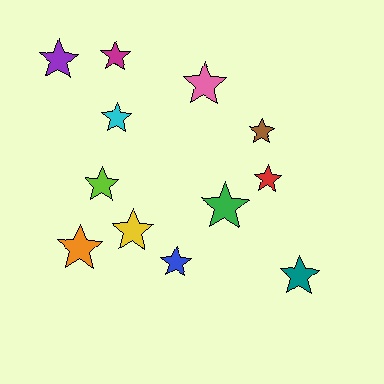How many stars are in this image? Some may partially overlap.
There are 12 stars.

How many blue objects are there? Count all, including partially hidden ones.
There is 1 blue object.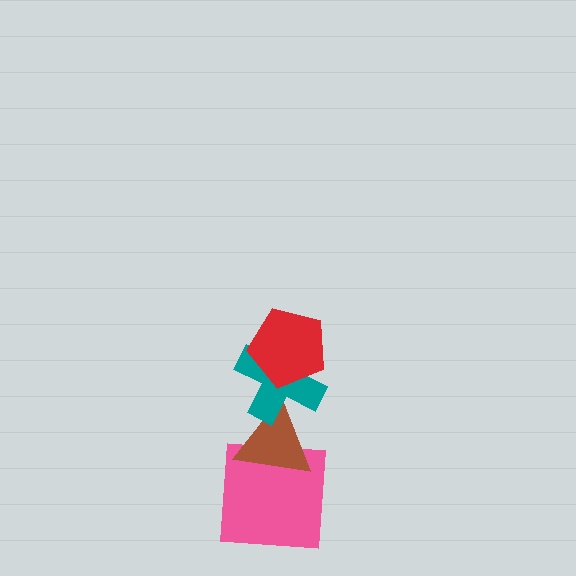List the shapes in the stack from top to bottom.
From top to bottom: the red pentagon, the teal cross, the brown triangle, the pink square.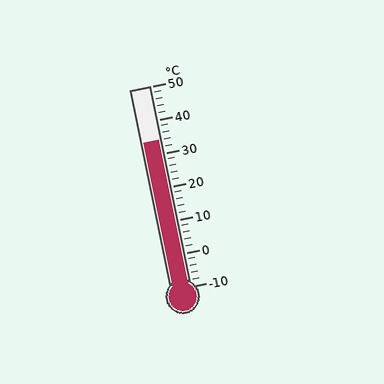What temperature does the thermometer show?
The thermometer shows approximately 34°C.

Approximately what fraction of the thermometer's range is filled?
The thermometer is filled to approximately 75% of its range.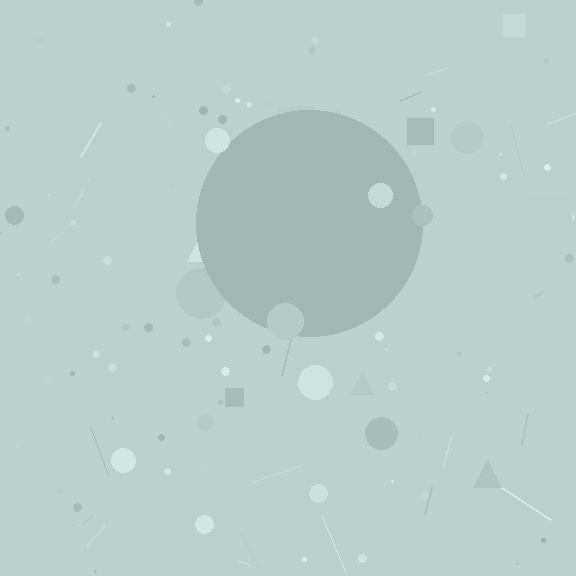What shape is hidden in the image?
A circle is hidden in the image.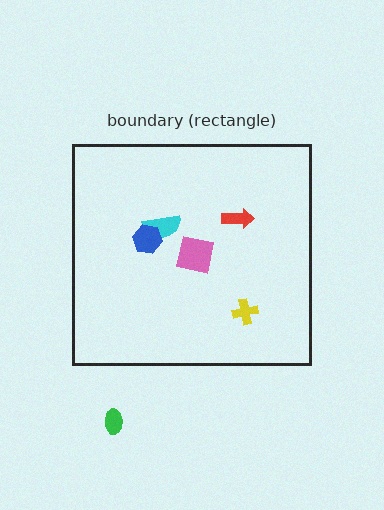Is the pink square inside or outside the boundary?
Inside.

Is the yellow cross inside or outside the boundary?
Inside.